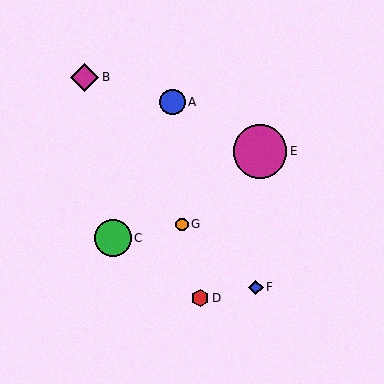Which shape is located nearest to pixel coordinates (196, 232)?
The orange circle (labeled G) at (182, 224) is nearest to that location.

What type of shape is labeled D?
Shape D is a red hexagon.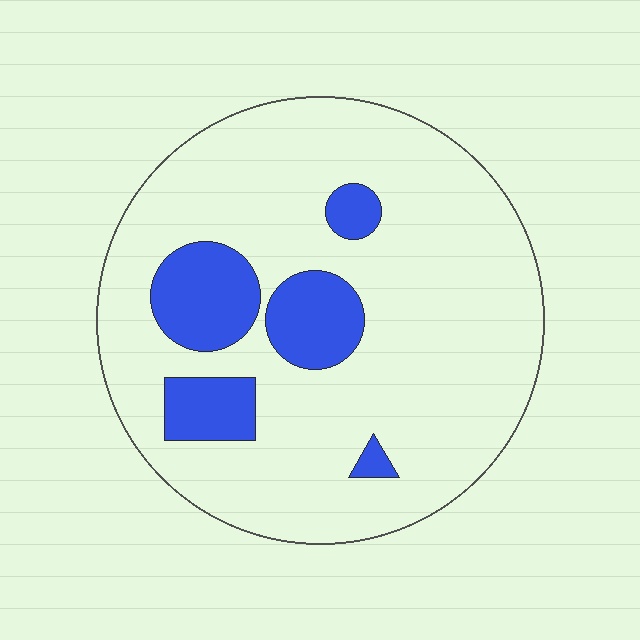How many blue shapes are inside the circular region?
5.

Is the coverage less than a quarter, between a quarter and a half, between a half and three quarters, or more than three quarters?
Less than a quarter.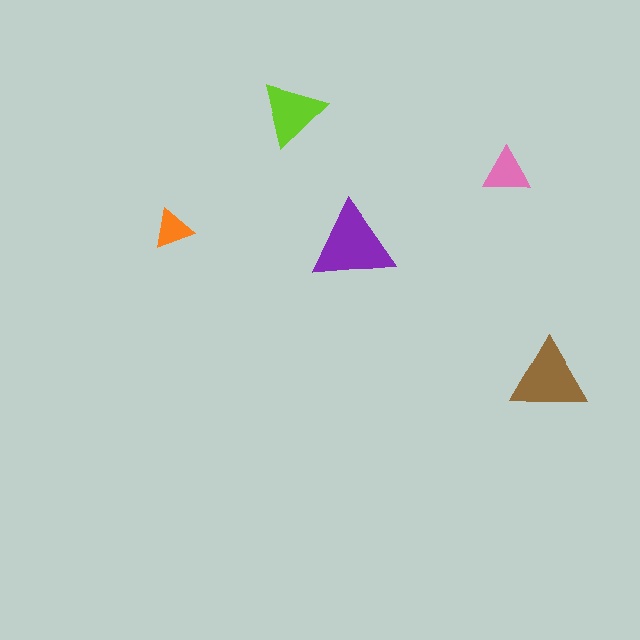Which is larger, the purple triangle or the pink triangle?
The purple one.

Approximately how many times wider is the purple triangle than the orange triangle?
About 2 times wider.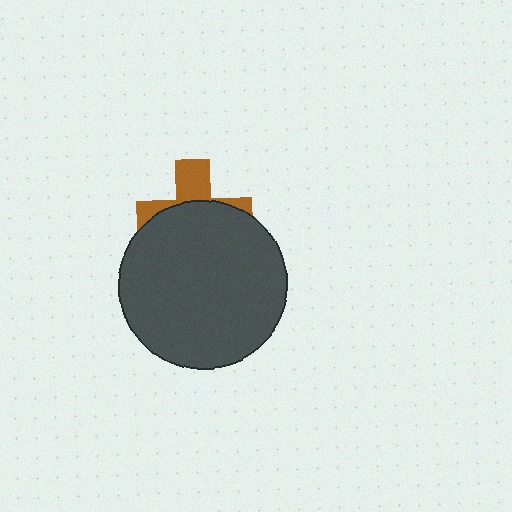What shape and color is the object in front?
The object in front is a dark gray circle.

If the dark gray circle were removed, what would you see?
You would see the complete brown cross.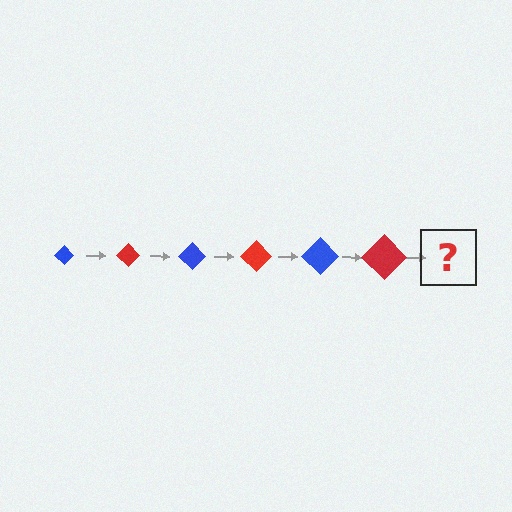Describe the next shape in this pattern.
It should be a blue diamond, larger than the previous one.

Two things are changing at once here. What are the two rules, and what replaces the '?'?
The two rules are that the diamond grows larger each step and the color cycles through blue and red. The '?' should be a blue diamond, larger than the previous one.